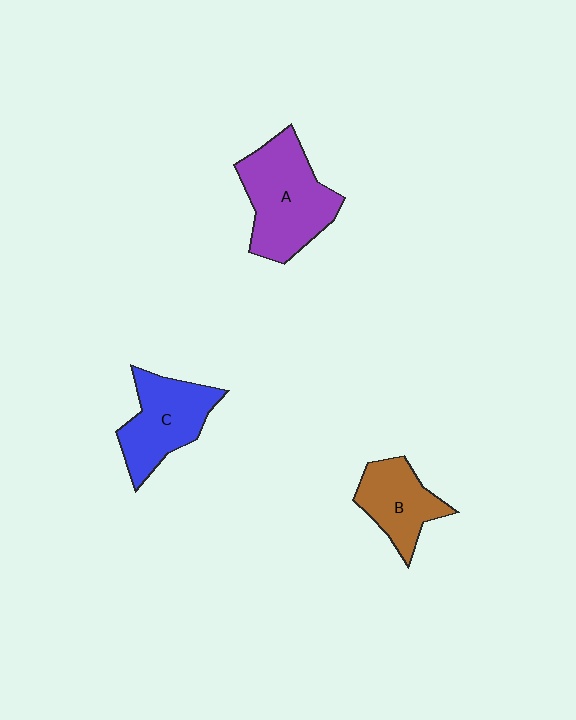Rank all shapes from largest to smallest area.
From largest to smallest: A (purple), C (blue), B (brown).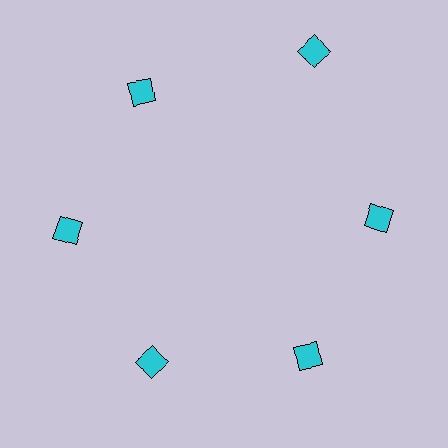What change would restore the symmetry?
The symmetry would be restored by moving it inward, back onto the ring so that all 6 squares sit at equal angles and equal distance from the center.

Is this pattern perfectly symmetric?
No. The 6 cyan squares are arranged in a ring, but one element near the 1 o'clock position is pushed outward from the center, breaking the 6-fold rotational symmetry.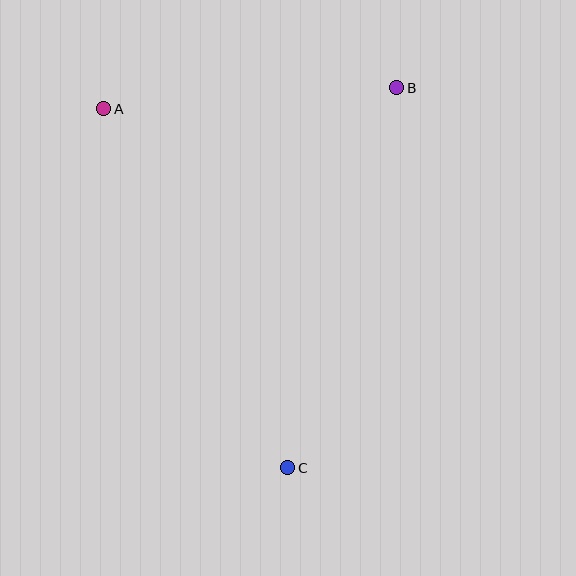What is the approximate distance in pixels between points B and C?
The distance between B and C is approximately 395 pixels.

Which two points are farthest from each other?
Points A and C are farthest from each other.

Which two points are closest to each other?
Points A and B are closest to each other.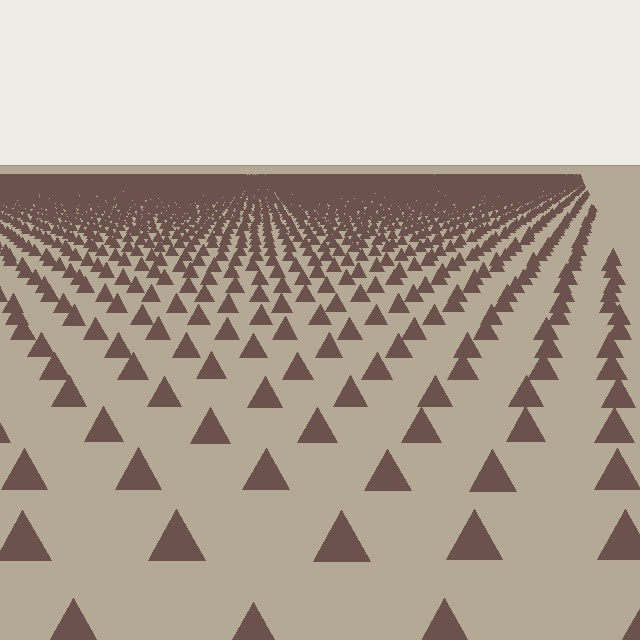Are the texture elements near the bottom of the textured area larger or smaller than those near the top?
Larger. Near the bottom, elements are closer to the viewer and appear at a bigger on-screen size.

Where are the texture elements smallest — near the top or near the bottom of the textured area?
Near the top.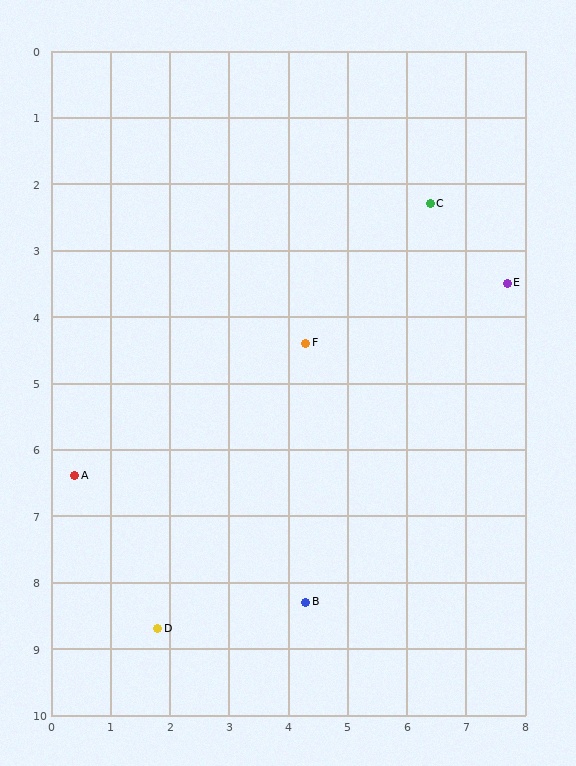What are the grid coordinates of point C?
Point C is at approximately (6.4, 2.3).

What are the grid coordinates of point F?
Point F is at approximately (4.3, 4.4).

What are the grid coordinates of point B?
Point B is at approximately (4.3, 8.3).